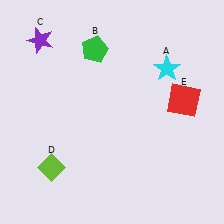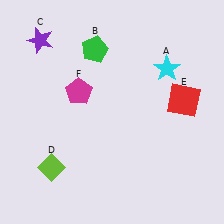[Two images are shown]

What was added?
A magenta pentagon (F) was added in Image 2.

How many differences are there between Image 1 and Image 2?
There is 1 difference between the two images.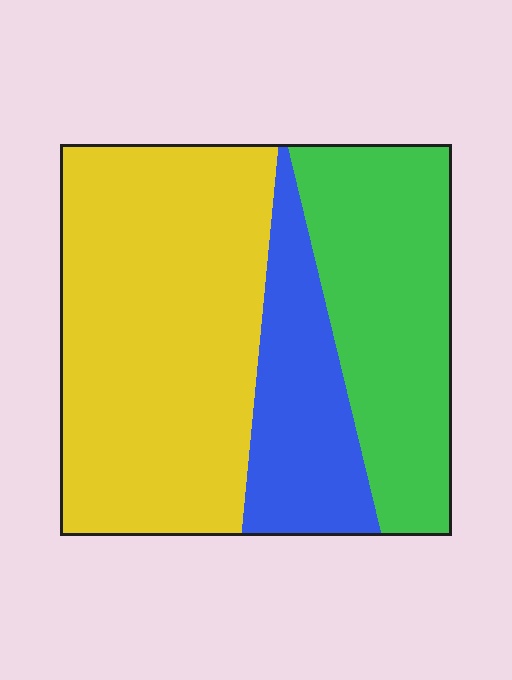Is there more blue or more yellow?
Yellow.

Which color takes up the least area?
Blue, at roughly 20%.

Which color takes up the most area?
Yellow, at roughly 50%.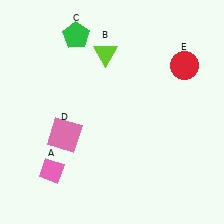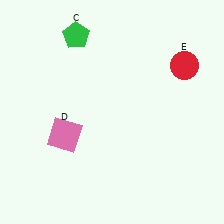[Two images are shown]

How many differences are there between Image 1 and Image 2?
There are 2 differences between the two images.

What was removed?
The lime triangle (B), the pink diamond (A) were removed in Image 2.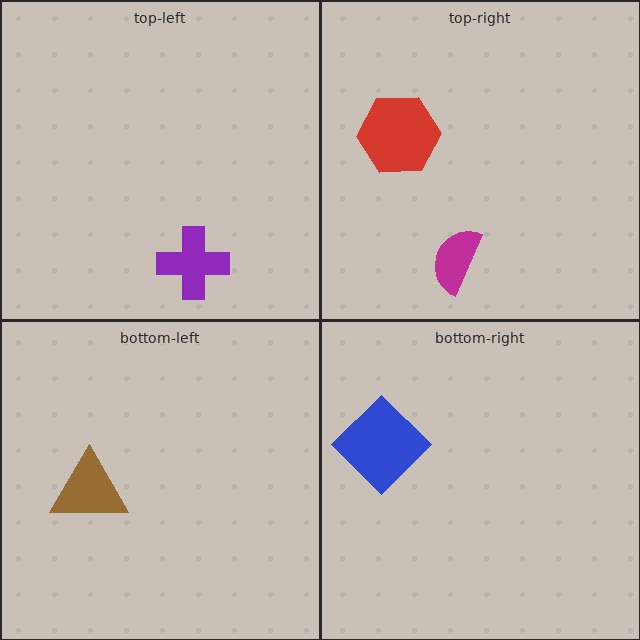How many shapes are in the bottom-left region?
1.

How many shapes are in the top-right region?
2.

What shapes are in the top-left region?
The purple cross.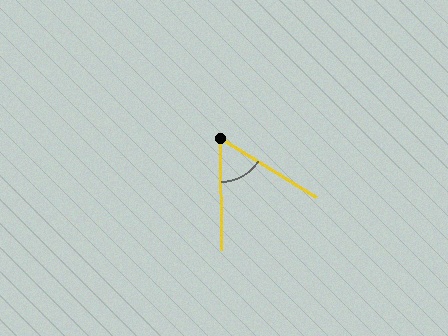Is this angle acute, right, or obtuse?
It is acute.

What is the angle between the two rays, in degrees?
Approximately 58 degrees.